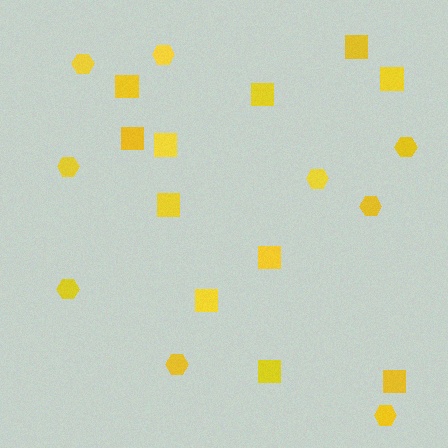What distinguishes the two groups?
There are 2 groups: one group of squares (11) and one group of hexagons (9).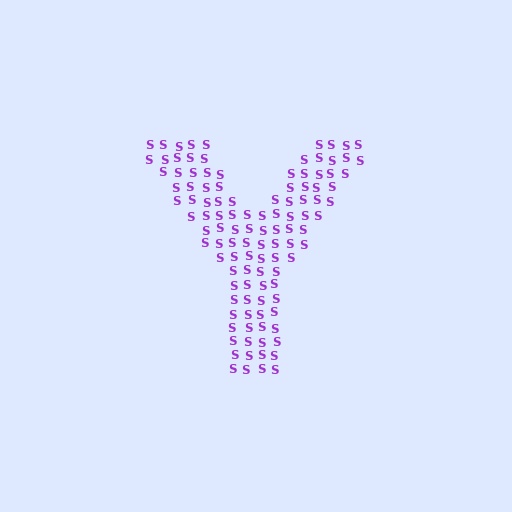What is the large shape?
The large shape is the letter Y.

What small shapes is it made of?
It is made of small letter S's.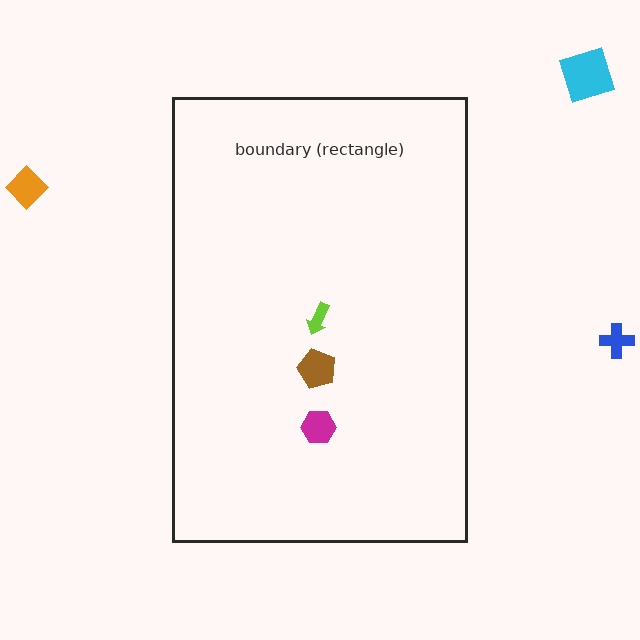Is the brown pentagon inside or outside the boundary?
Inside.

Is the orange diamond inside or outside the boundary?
Outside.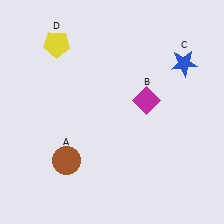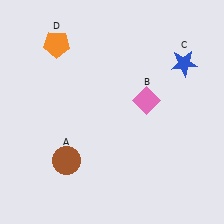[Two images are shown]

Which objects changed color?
B changed from magenta to pink. D changed from yellow to orange.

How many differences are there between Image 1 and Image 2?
There are 2 differences between the two images.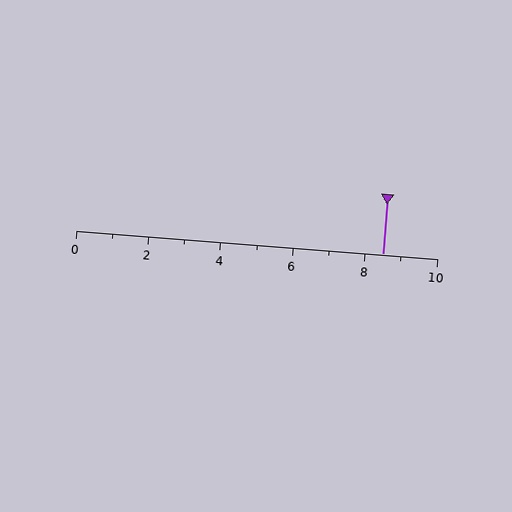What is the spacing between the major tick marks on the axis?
The major ticks are spaced 2 apart.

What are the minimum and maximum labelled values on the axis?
The axis runs from 0 to 10.